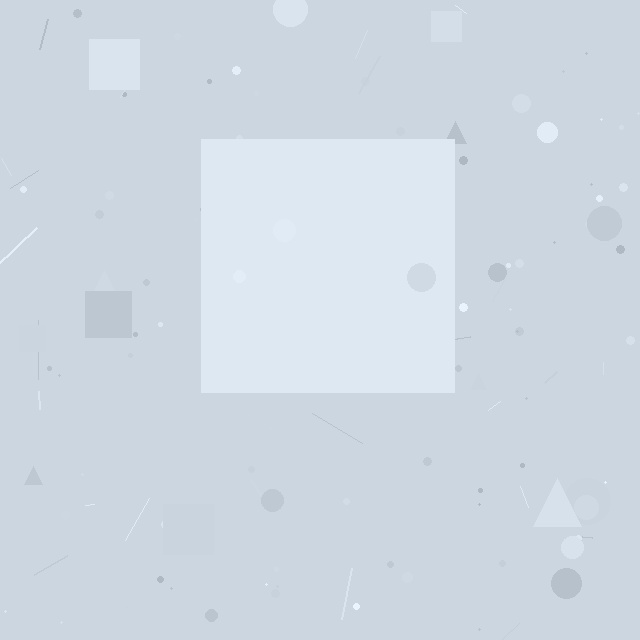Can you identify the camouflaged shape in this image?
The camouflaged shape is a square.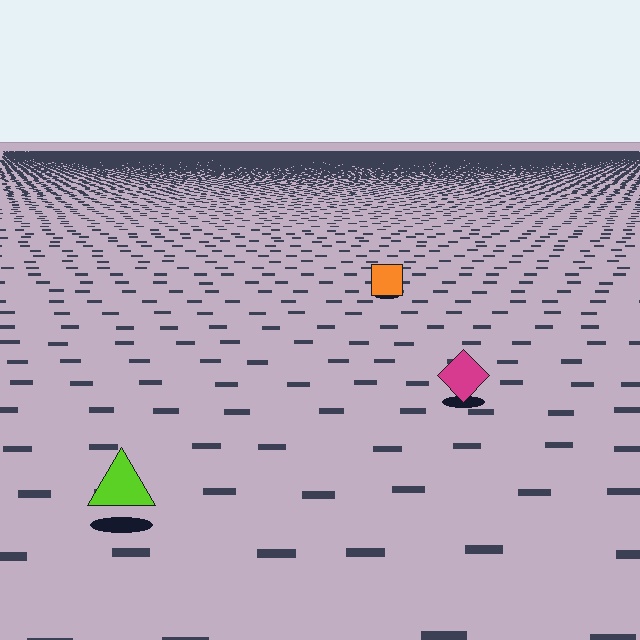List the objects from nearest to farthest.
From nearest to farthest: the lime triangle, the magenta diamond, the orange square.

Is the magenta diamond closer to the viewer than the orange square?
Yes. The magenta diamond is closer — you can tell from the texture gradient: the ground texture is coarser near it.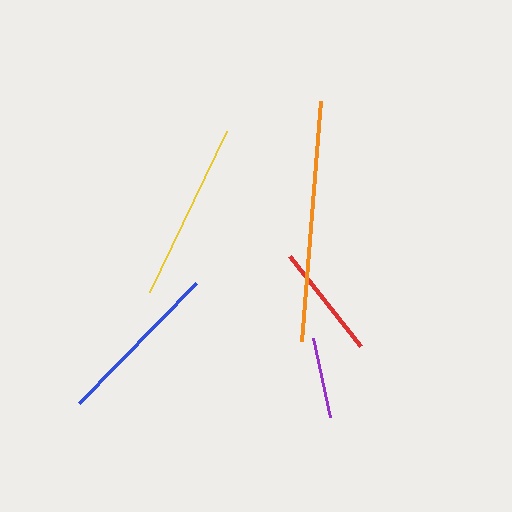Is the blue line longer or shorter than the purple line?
The blue line is longer than the purple line.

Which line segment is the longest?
The orange line is the longest at approximately 241 pixels.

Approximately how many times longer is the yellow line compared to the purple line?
The yellow line is approximately 2.2 times the length of the purple line.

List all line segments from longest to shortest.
From longest to shortest: orange, yellow, blue, red, purple.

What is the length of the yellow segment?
The yellow segment is approximately 178 pixels long.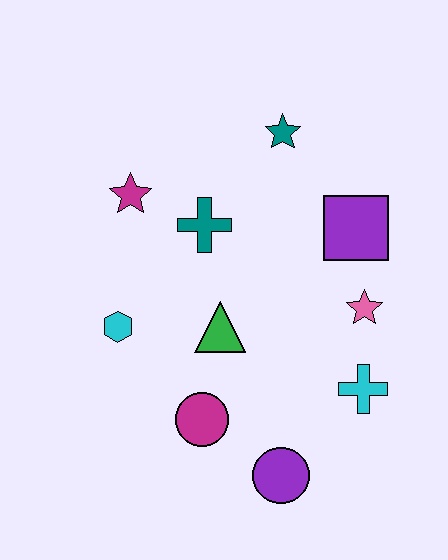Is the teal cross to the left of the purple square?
Yes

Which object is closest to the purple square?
The pink star is closest to the purple square.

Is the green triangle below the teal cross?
Yes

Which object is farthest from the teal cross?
The purple circle is farthest from the teal cross.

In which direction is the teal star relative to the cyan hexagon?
The teal star is above the cyan hexagon.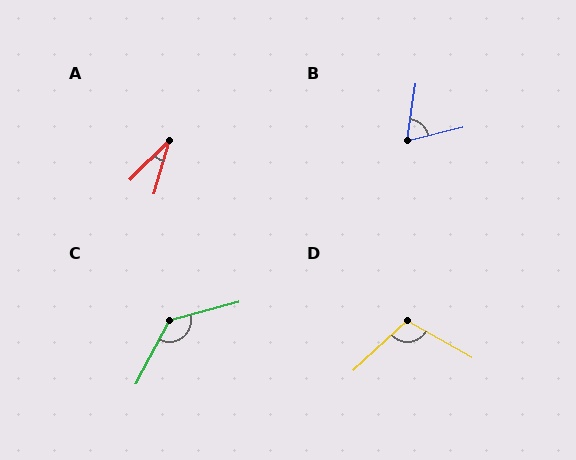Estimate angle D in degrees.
Approximately 107 degrees.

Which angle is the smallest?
A, at approximately 29 degrees.